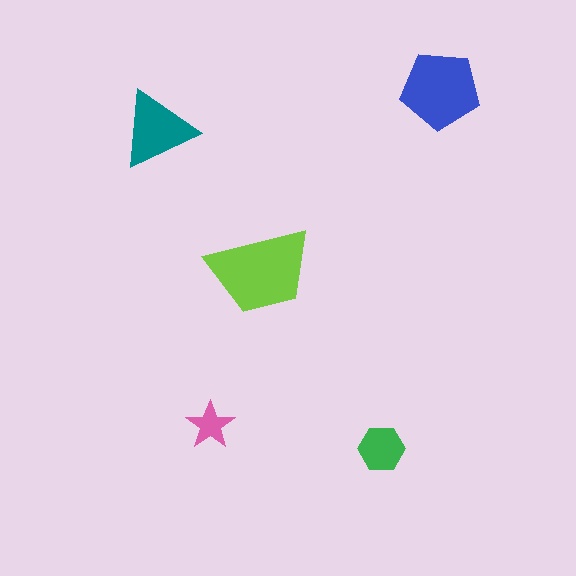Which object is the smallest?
The pink star.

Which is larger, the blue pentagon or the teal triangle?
The blue pentagon.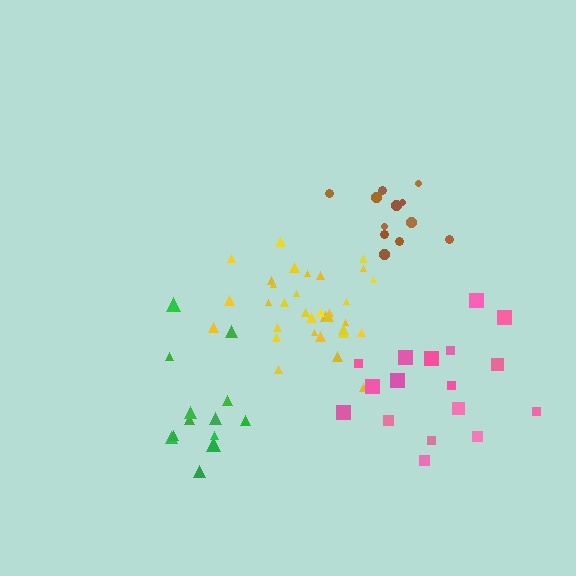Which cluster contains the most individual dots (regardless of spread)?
Yellow (33).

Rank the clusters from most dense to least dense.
yellow, brown, pink, green.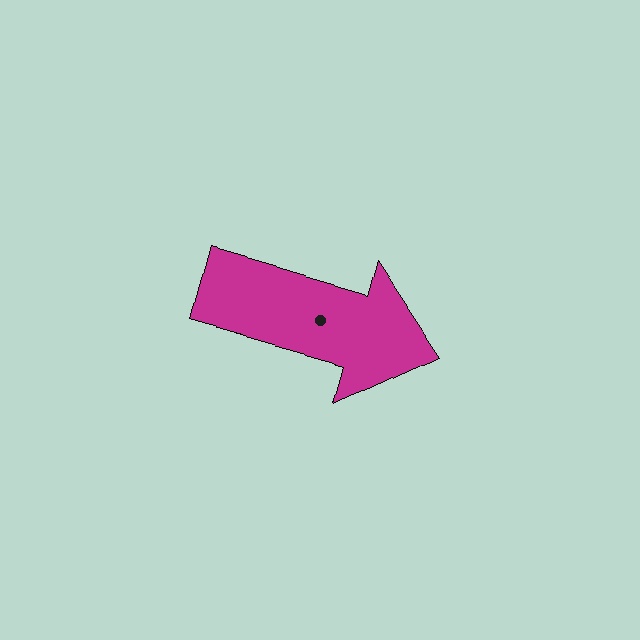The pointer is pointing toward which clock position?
Roughly 4 o'clock.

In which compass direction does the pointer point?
East.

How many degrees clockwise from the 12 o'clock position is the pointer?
Approximately 106 degrees.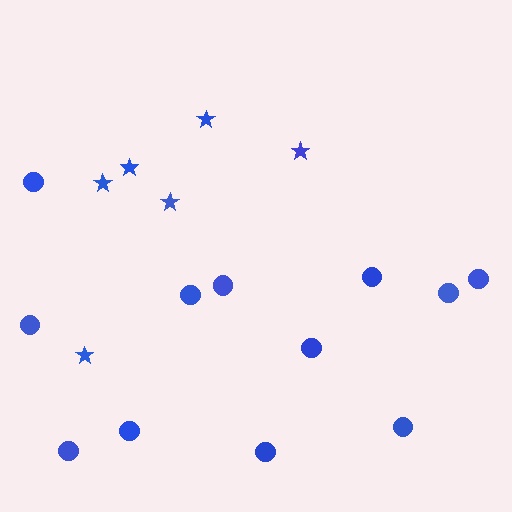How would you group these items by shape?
There are 2 groups: one group of stars (6) and one group of circles (12).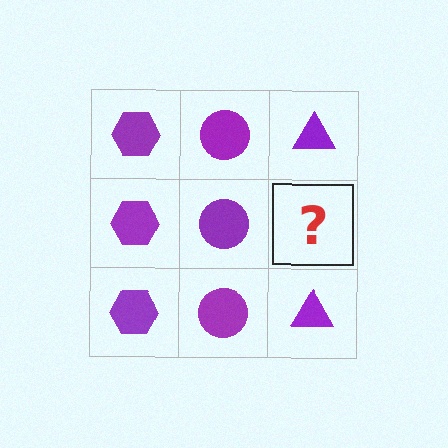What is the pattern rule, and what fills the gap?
The rule is that each column has a consistent shape. The gap should be filled with a purple triangle.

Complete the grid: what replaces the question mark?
The question mark should be replaced with a purple triangle.